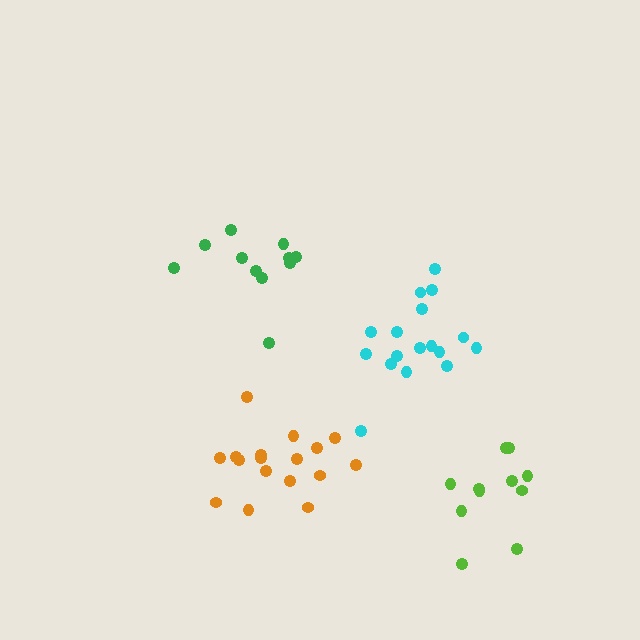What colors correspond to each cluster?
The clusters are colored: green, orange, lime, cyan.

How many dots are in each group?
Group 1: 11 dots, Group 2: 17 dots, Group 3: 11 dots, Group 4: 17 dots (56 total).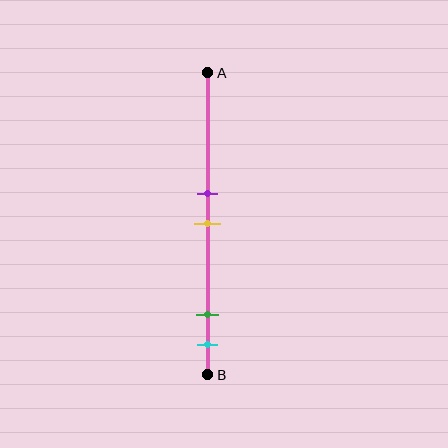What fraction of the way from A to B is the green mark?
The green mark is approximately 80% (0.8) of the way from A to B.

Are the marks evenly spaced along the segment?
No, the marks are not evenly spaced.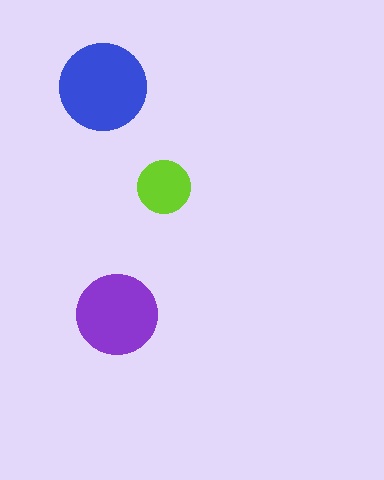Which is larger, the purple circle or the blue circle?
The blue one.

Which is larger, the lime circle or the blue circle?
The blue one.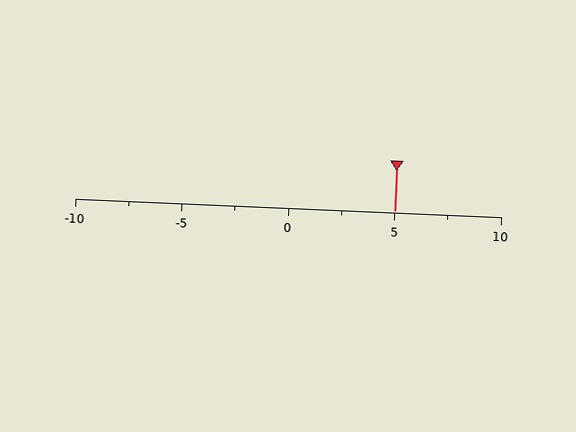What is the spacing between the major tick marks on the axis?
The major ticks are spaced 5 apart.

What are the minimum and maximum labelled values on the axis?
The axis runs from -10 to 10.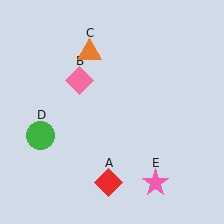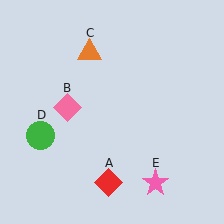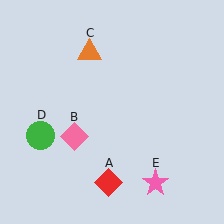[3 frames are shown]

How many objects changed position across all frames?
1 object changed position: pink diamond (object B).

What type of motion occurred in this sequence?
The pink diamond (object B) rotated counterclockwise around the center of the scene.